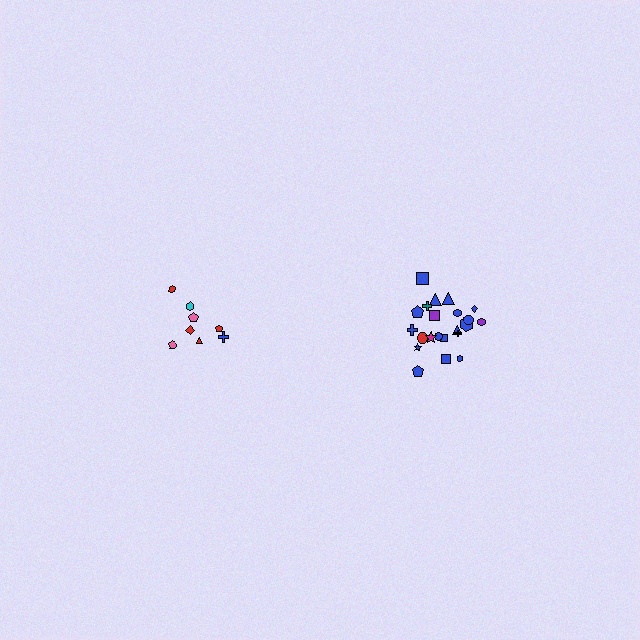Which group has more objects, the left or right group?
The right group.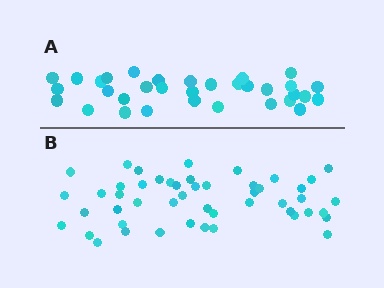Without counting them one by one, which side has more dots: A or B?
Region B (the bottom region) has more dots.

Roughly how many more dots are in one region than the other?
Region B has approximately 15 more dots than region A.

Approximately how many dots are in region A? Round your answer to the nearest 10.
About 30 dots. (The exact count is 33, which rounds to 30.)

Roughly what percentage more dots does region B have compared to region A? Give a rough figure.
About 50% more.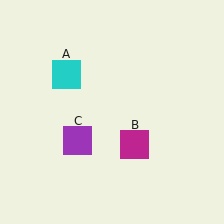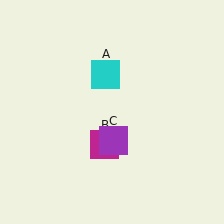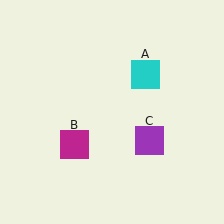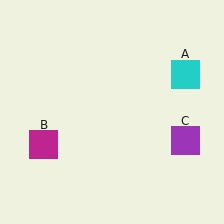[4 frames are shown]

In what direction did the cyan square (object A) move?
The cyan square (object A) moved right.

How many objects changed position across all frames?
3 objects changed position: cyan square (object A), magenta square (object B), purple square (object C).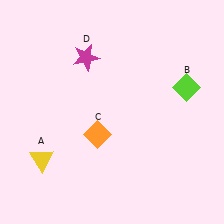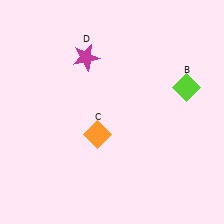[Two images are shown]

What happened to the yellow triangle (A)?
The yellow triangle (A) was removed in Image 2. It was in the bottom-left area of Image 1.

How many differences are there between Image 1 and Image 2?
There is 1 difference between the two images.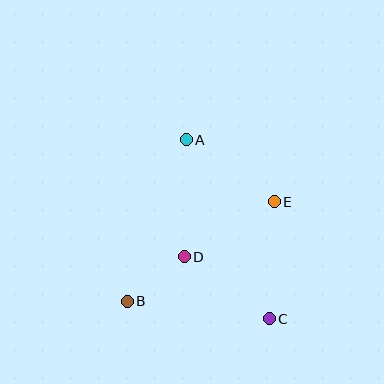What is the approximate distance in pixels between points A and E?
The distance between A and E is approximately 108 pixels.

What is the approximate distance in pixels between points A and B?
The distance between A and B is approximately 172 pixels.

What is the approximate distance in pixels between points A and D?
The distance between A and D is approximately 117 pixels.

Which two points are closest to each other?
Points B and D are closest to each other.